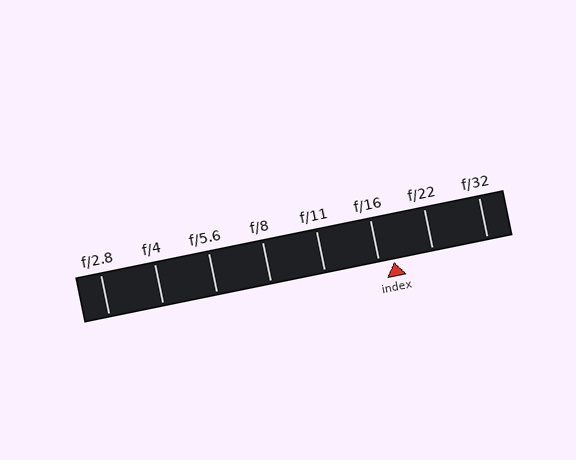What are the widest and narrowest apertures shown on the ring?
The widest aperture shown is f/2.8 and the narrowest is f/32.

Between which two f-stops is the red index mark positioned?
The index mark is between f/16 and f/22.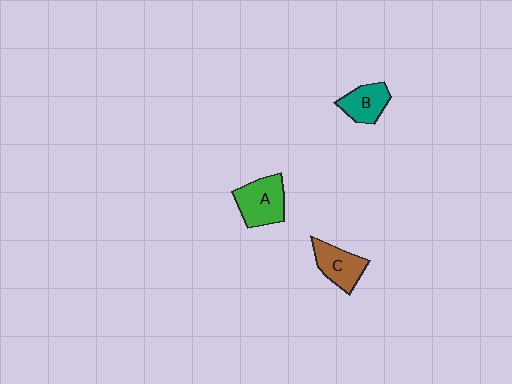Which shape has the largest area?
Shape A (green).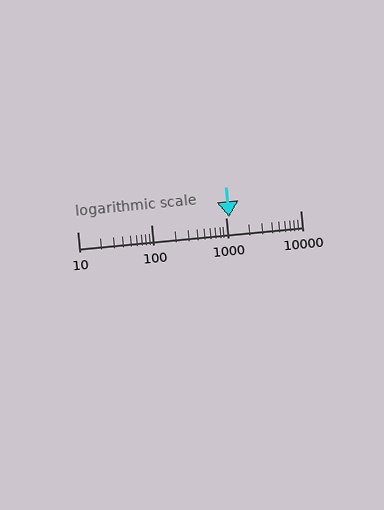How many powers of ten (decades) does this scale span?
The scale spans 3 decades, from 10 to 10000.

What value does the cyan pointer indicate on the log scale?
The pointer indicates approximately 1100.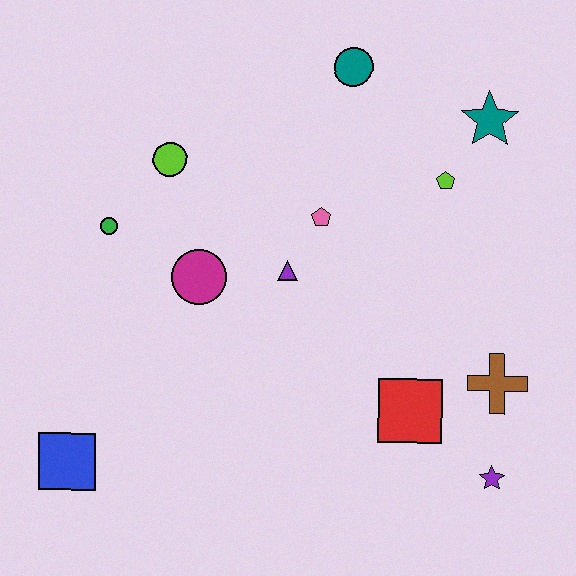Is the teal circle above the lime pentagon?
Yes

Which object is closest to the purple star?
The brown cross is closest to the purple star.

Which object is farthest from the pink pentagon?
The blue square is farthest from the pink pentagon.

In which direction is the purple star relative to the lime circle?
The purple star is to the right of the lime circle.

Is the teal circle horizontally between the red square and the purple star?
No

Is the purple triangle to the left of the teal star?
Yes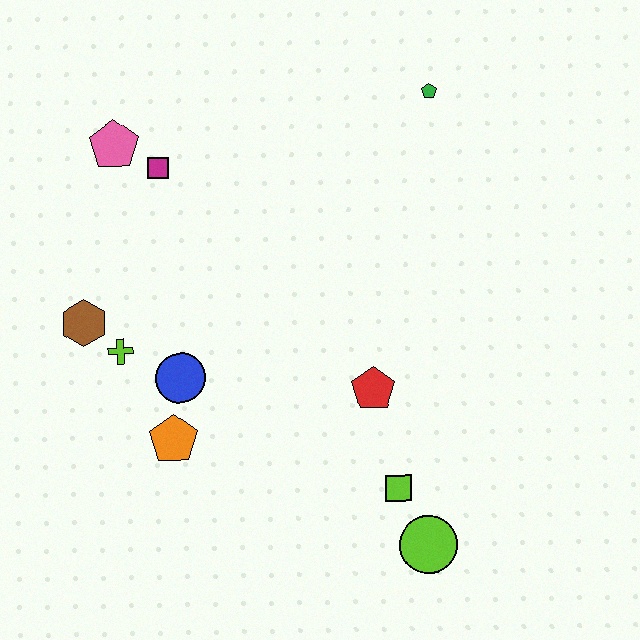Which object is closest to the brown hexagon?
The lime cross is closest to the brown hexagon.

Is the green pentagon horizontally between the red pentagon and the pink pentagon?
No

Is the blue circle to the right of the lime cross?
Yes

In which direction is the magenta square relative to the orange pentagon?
The magenta square is above the orange pentagon.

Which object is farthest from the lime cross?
The green pentagon is farthest from the lime cross.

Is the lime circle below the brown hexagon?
Yes